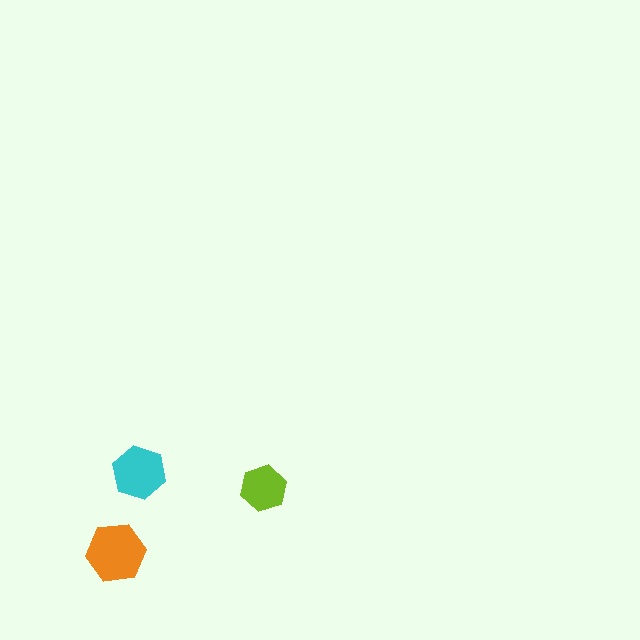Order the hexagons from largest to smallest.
the orange one, the cyan one, the lime one.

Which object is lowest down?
The orange hexagon is bottommost.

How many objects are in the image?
There are 3 objects in the image.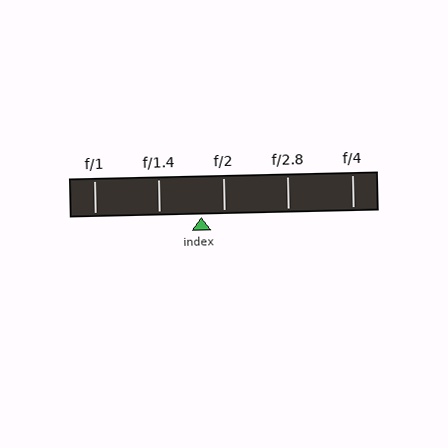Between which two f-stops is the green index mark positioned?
The index mark is between f/1.4 and f/2.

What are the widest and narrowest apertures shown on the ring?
The widest aperture shown is f/1 and the narrowest is f/4.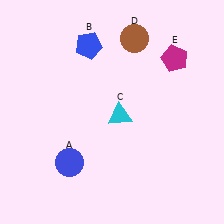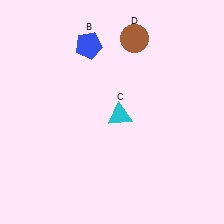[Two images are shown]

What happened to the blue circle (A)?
The blue circle (A) was removed in Image 2. It was in the bottom-left area of Image 1.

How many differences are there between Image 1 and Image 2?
There are 2 differences between the two images.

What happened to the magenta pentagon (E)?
The magenta pentagon (E) was removed in Image 2. It was in the top-right area of Image 1.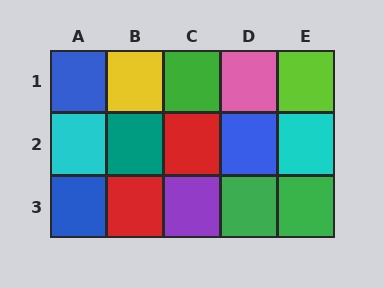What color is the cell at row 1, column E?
Lime.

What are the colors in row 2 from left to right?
Cyan, teal, red, blue, cyan.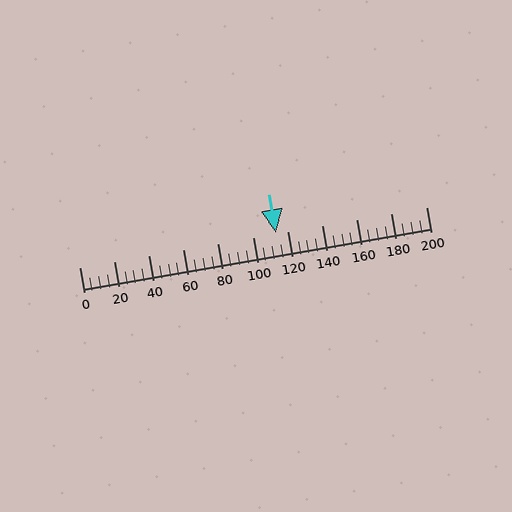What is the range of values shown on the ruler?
The ruler shows values from 0 to 200.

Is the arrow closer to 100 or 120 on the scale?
The arrow is closer to 120.